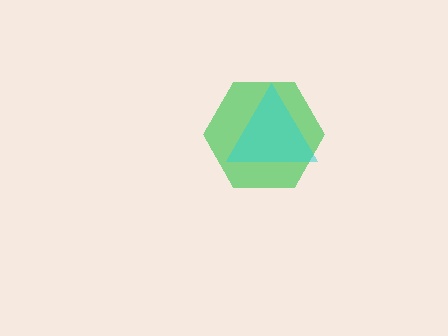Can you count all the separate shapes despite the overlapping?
Yes, there are 2 separate shapes.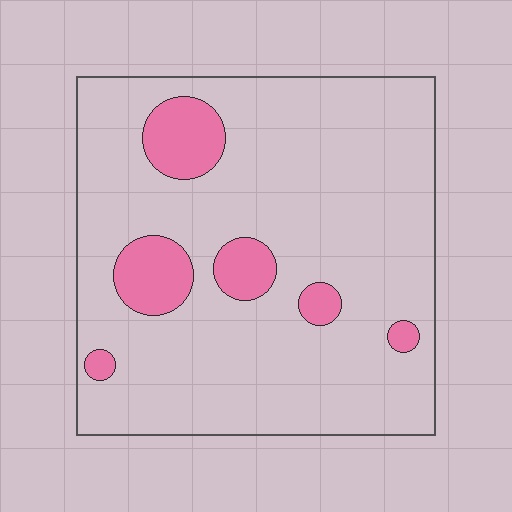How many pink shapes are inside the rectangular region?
6.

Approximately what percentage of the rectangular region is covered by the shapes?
Approximately 15%.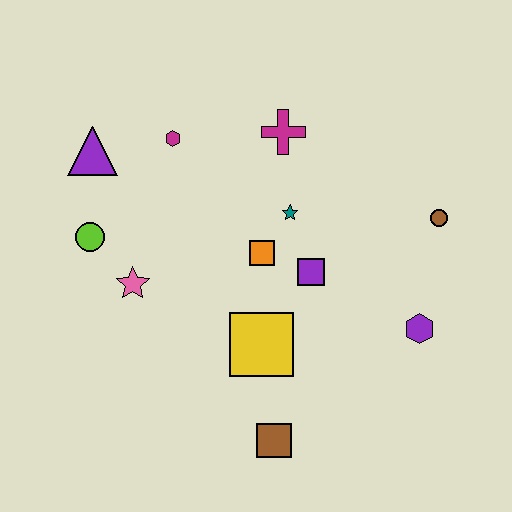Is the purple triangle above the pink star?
Yes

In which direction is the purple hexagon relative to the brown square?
The purple hexagon is to the right of the brown square.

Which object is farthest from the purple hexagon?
The purple triangle is farthest from the purple hexagon.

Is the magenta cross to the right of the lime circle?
Yes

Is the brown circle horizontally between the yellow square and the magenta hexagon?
No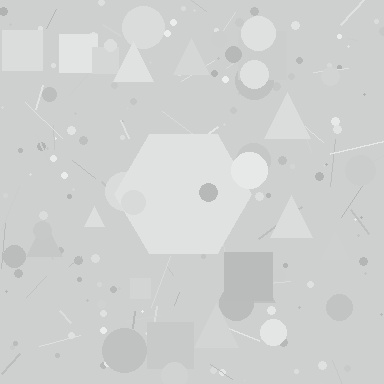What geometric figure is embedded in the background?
A hexagon is embedded in the background.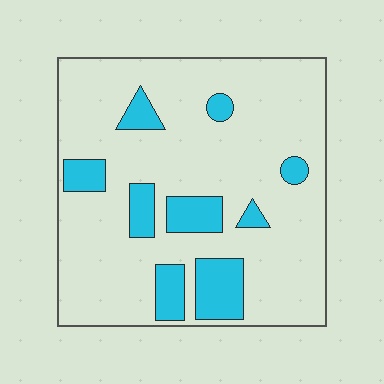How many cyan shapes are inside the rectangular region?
9.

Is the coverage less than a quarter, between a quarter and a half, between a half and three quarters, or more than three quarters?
Less than a quarter.